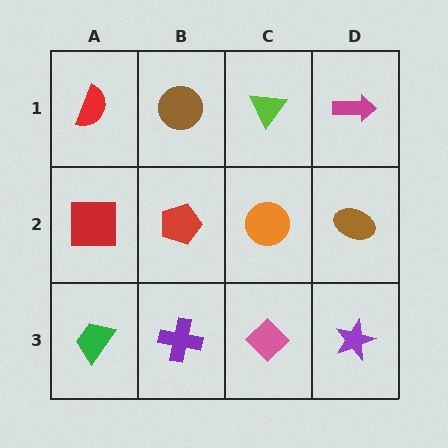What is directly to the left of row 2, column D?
An orange circle.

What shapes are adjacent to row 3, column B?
A red pentagon (row 2, column B), a green trapezoid (row 3, column A), a pink diamond (row 3, column C).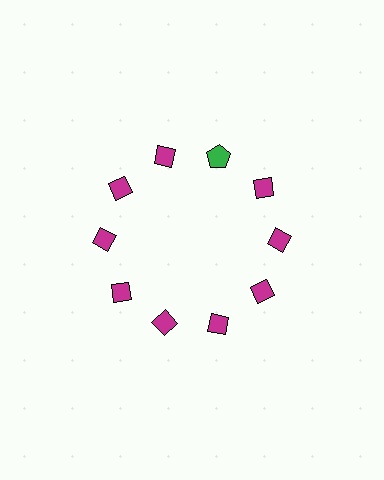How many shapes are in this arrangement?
There are 10 shapes arranged in a ring pattern.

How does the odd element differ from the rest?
It differs in both color (green instead of magenta) and shape (pentagon instead of diamond).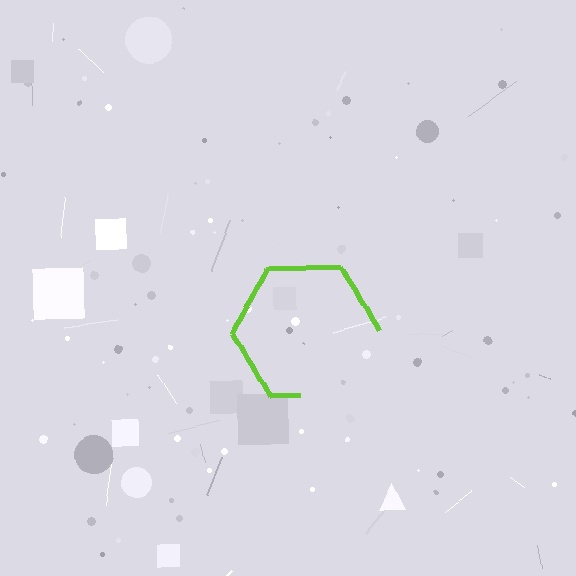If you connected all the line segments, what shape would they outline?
They would outline a hexagon.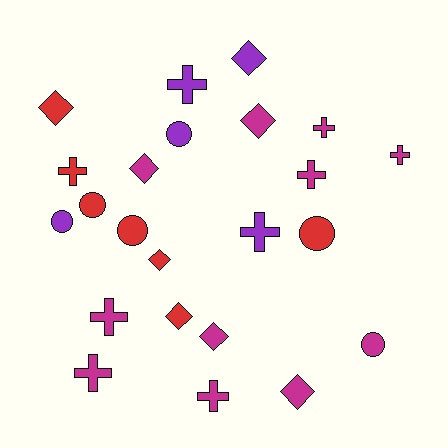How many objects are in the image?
There are 23 objects.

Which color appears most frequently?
Magenta, with 11 objects.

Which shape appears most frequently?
Cross, with 9 objects.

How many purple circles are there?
There are 2 purple circles.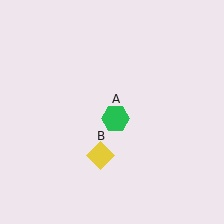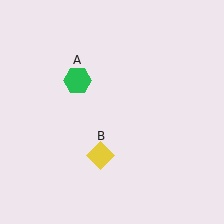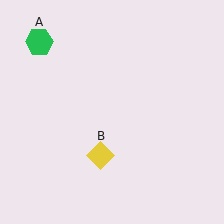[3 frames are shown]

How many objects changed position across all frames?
1 object changed position: green hexagon (object A).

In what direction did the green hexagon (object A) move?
The green hexagon (object A) moved up and to the left.